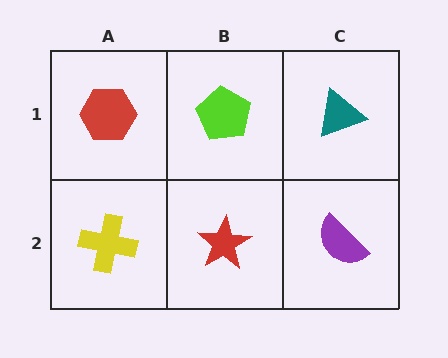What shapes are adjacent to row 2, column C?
A teal triangle (row 1, column C), a red star (row 2, column B).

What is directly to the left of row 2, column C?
A red star.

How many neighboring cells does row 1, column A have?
2.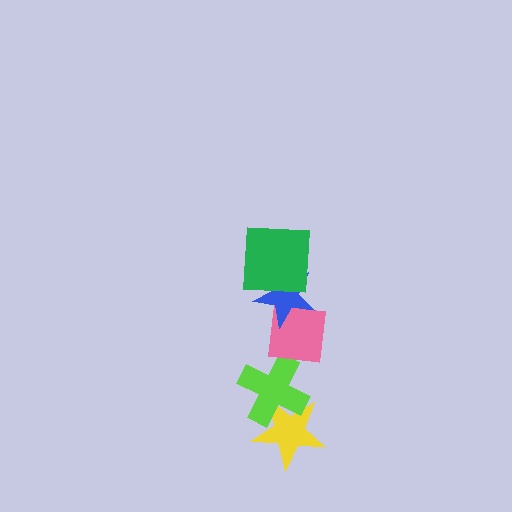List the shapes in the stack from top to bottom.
From top to bottom: the green square, the blue star, the pink square, the lime cross, the yellow star.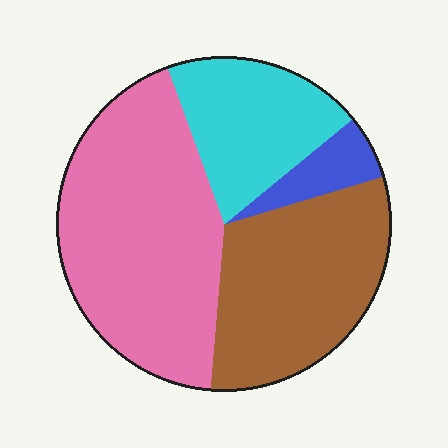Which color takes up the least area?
Blue, at roughly 5%.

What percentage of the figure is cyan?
Cyan takes up less than a quarter of the figure.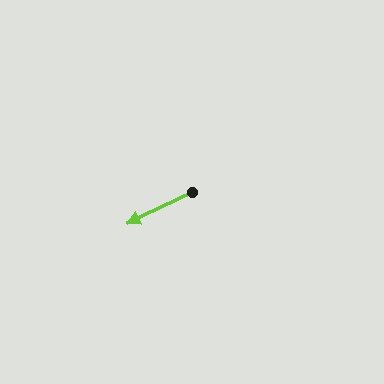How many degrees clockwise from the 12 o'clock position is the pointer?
Approximately 244 degrees.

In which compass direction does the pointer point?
Southwest.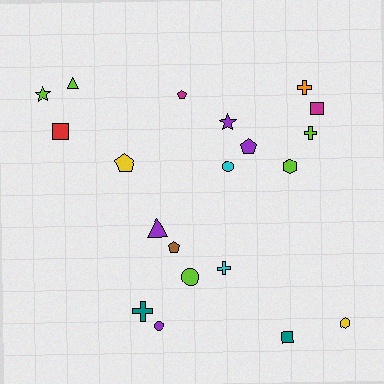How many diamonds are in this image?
There are no diamonds.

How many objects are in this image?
There are 20 objects.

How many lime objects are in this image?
There are 5 lime objects.